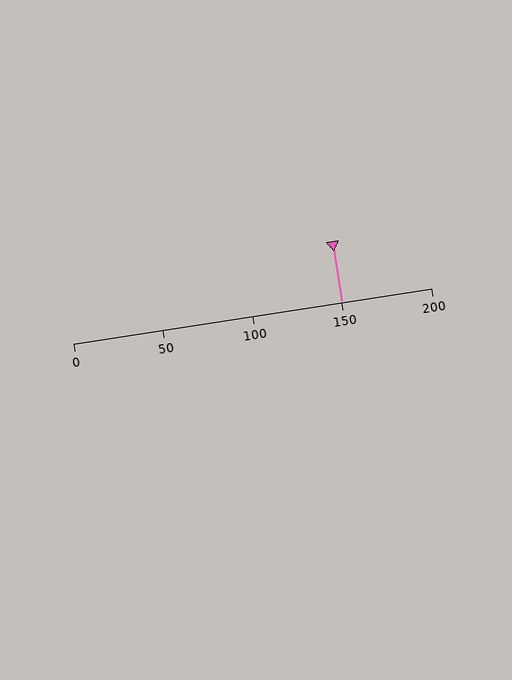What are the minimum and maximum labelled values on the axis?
The axis runs from 0 to 200.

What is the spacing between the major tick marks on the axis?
The major ticks are spaced 50 apart.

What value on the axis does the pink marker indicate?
The marker indicates approximately 150.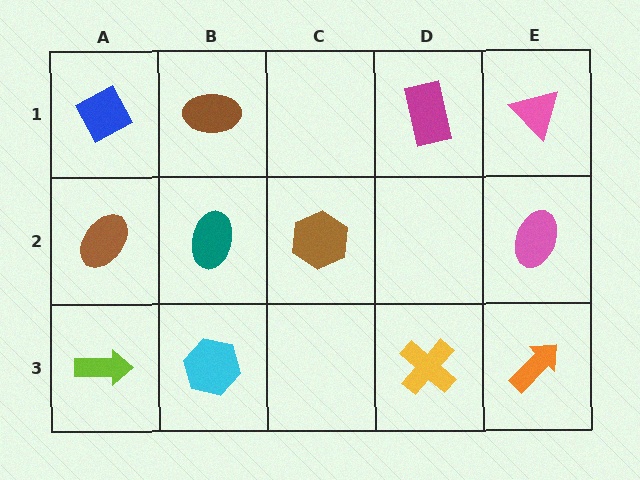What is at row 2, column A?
A brown ellipse.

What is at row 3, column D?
A yellow cross.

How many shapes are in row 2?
4 shapes.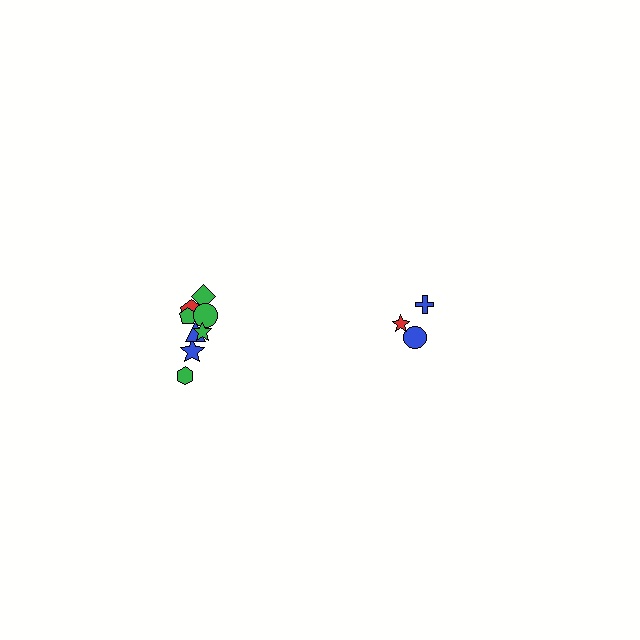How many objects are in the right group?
There are 3 objects.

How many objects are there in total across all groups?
There are 11 objects.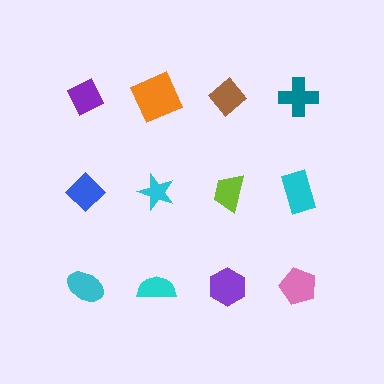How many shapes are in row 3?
4 shapes.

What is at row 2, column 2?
A cyan star.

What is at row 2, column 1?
A blue diamond.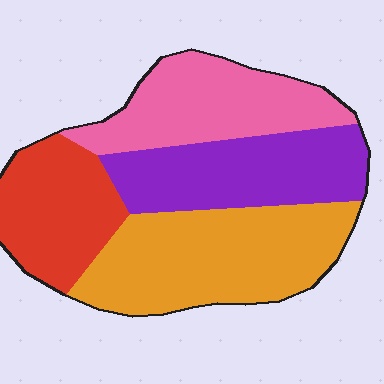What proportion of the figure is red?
Red takes up about one fifth (1/5) of the figure.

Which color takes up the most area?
Orange, at roughly 35%.